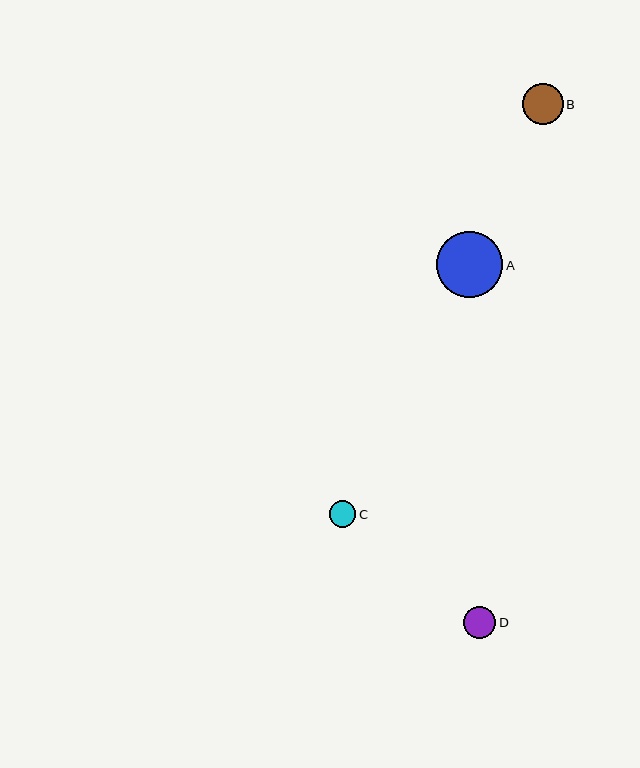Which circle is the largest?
Circle A is the largest with a size of approximately 66 pixels.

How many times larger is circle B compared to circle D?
Circle B is approximately 1.3 times the size of circle D.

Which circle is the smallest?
Circle C is the smallest with a size of approximately 26 pixels.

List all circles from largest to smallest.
From largest to smallest: A, B, D, C.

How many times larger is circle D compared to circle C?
Circle D is approximately 1.2 times the size of circle C.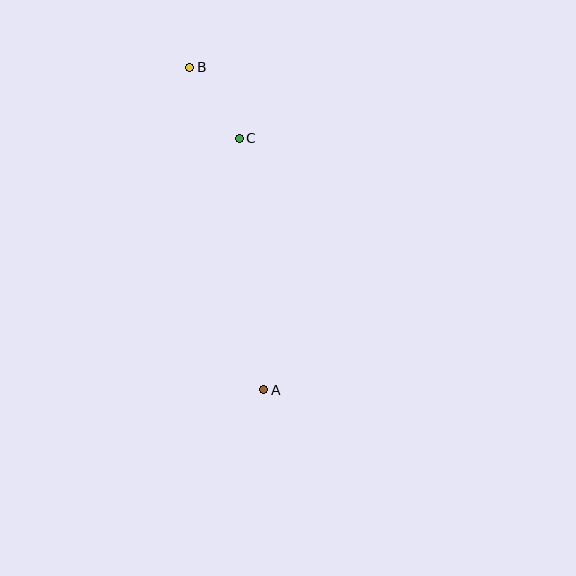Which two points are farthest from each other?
Points A and B are farthest from each other.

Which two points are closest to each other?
Points B and C are closest to each other.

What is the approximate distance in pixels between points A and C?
The distance between A and C is approximately 253 pixels.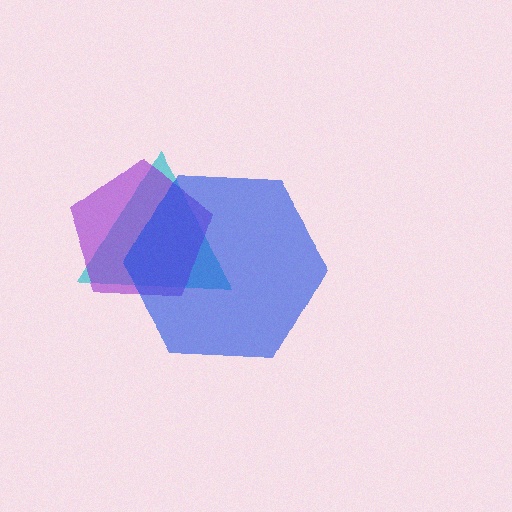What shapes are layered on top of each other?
The layered shapes are: a cyan triangle, a purple pentagon, a blue hexagon.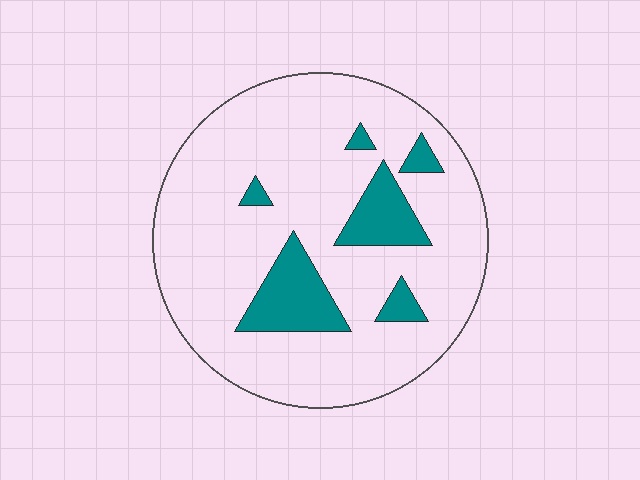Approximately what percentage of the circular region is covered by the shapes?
Approximately 15%.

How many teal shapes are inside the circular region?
6.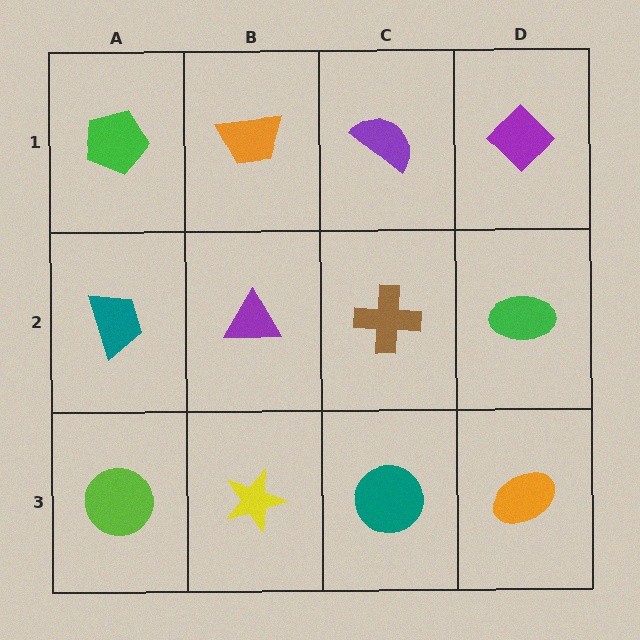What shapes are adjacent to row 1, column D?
A green ellipse (row 2, column D), a purple semicircle (row 1, column C).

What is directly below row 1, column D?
A green ellipse.